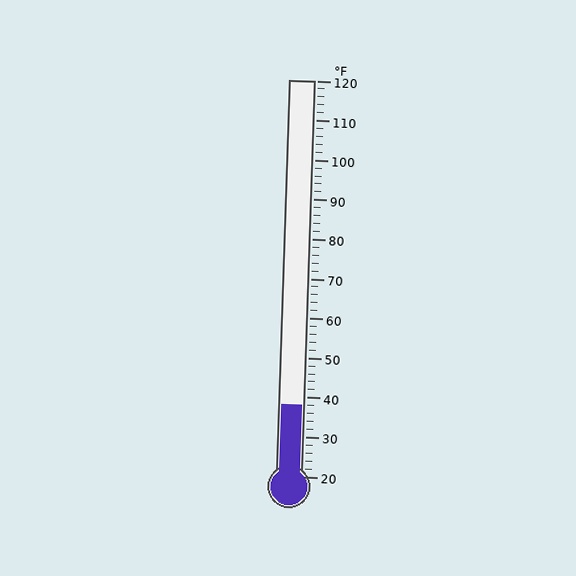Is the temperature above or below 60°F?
The temperature is below 60°F.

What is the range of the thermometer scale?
The thermometer scale ranges from 20°F to 120°F.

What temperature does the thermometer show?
The thermometer shows approximately 38°F.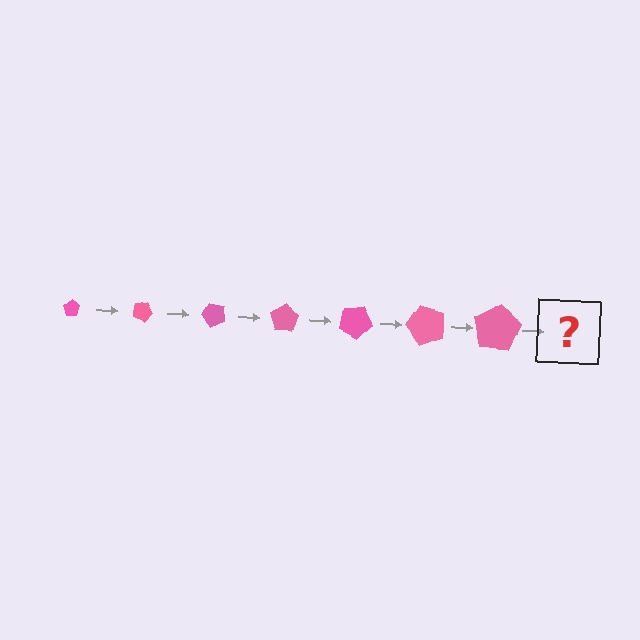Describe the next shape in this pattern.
It should be a pentagon, larger than the previous one and rotated 175 degrees from the start.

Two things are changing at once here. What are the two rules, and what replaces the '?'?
The two rules are that the pentagon grows larger each step and it rotates 25 degrees each step. The '?' should be a pentagon, larger than the previous one and rotated 175 degrees from the start.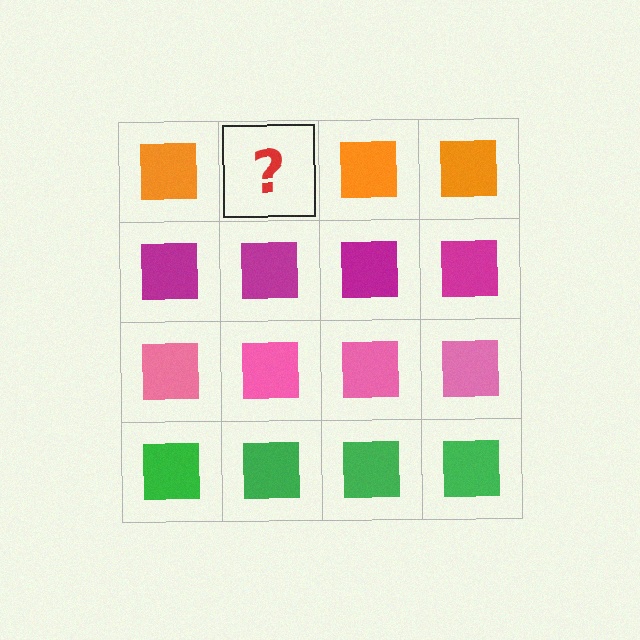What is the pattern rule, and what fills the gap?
The rule is that each row has a consistent color. The gap should be filled with an orange square.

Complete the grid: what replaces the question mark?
The question mark should be replaced with an orange square.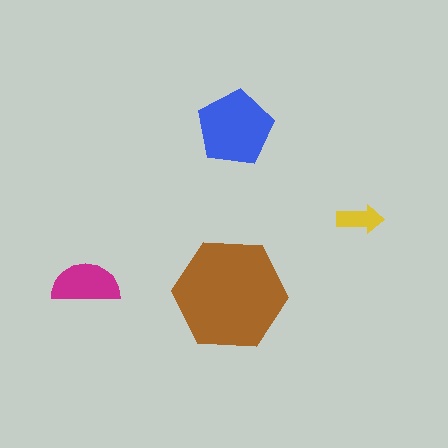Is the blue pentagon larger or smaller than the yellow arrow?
Larger.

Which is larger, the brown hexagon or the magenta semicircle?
The brown hexagon.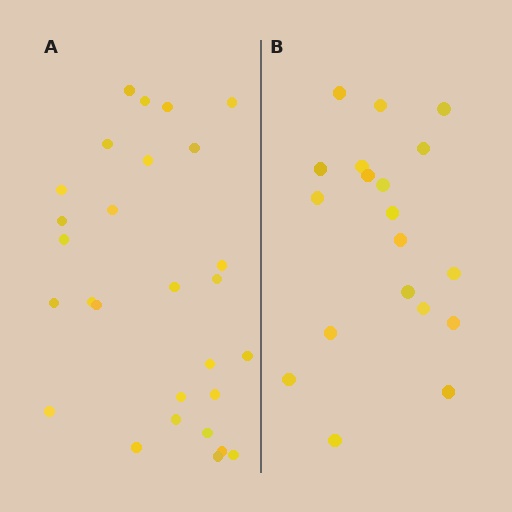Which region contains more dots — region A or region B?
Region A (the left region) has more dots.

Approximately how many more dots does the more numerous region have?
Region A has roughly 8 or so more dots than region B.